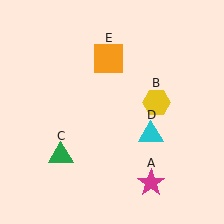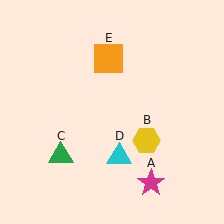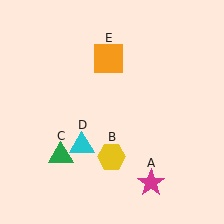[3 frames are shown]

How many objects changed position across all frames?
2 objects changed position: yellow hexagon (object B), cyan triangle (object D).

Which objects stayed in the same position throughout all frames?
Magenta star (object A) and green triangle (object C) and orange square (object E) remained stationary.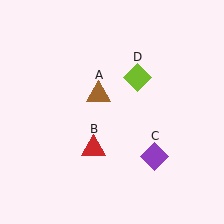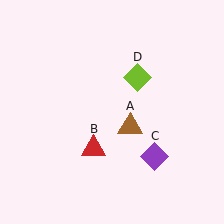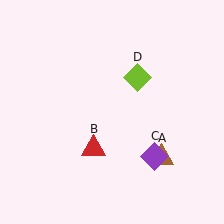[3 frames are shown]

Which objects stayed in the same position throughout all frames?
Red triangle (object B) and purple diamond (object C) and lime diamond (object D) remained stationary.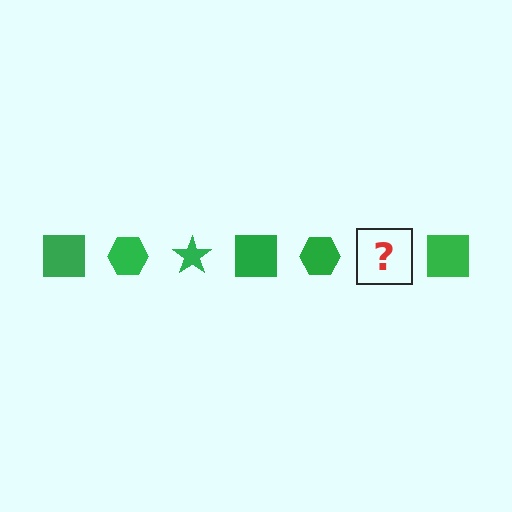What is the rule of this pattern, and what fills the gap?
The rule is that the pattern cycles through square, hexagon, star shapes in green. The gap should be filled with a green star.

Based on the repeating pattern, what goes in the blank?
The blank should be a green star.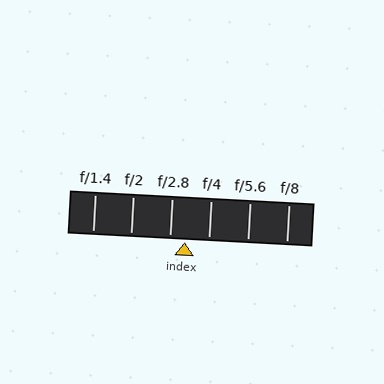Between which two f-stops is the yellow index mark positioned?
The index mark is between f/2.8 and f/4.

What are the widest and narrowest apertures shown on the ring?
The widest aperture shown is f/1.4 and the narrowest is f/8.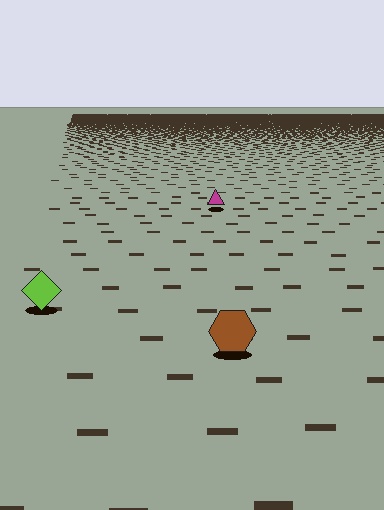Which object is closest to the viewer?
The brown hexagon is closest. The texture marks near it are larger and more spread out.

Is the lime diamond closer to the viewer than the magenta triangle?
Yes. The lime diamond is closer — you can tell from the texture gradient: the ground texture is coarser near it.